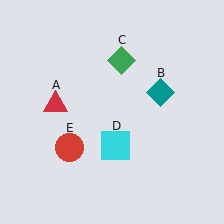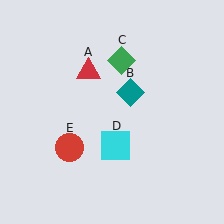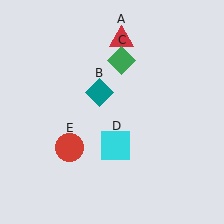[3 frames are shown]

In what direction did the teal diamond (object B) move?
The teal diamond (object B) moved left.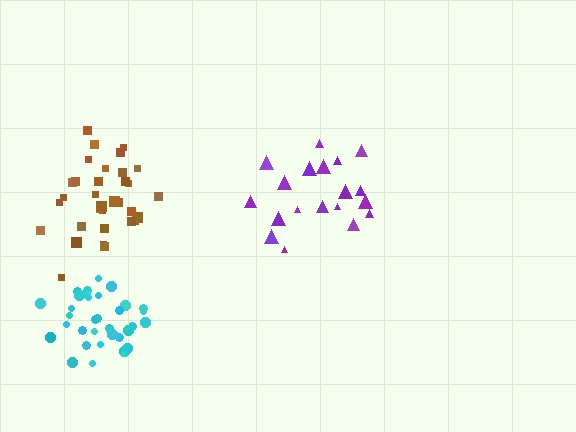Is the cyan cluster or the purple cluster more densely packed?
Cyan.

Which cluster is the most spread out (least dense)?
Purple.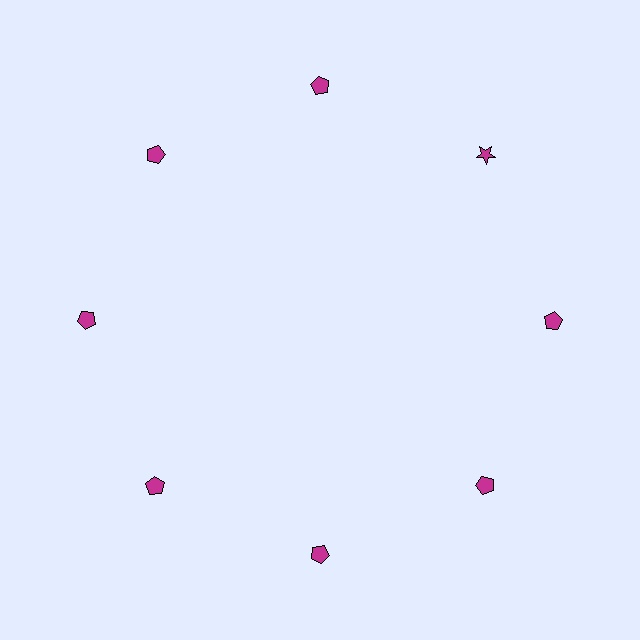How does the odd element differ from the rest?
It has a different shape: star instead of pentagon.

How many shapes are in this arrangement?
There are 8 shapes arranged in a ring pattern.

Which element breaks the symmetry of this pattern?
The magenta star at roughly the 2 o'clock position breaks the symmetry. All other shapes are magenta pentagons.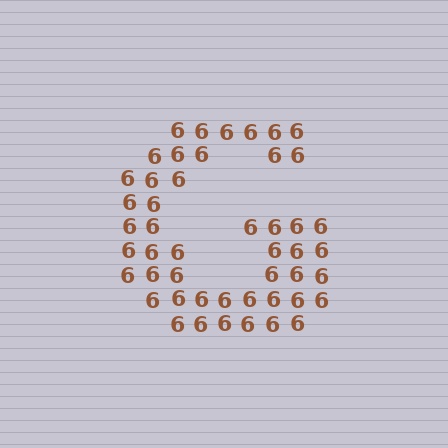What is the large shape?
The large shape is the letter G.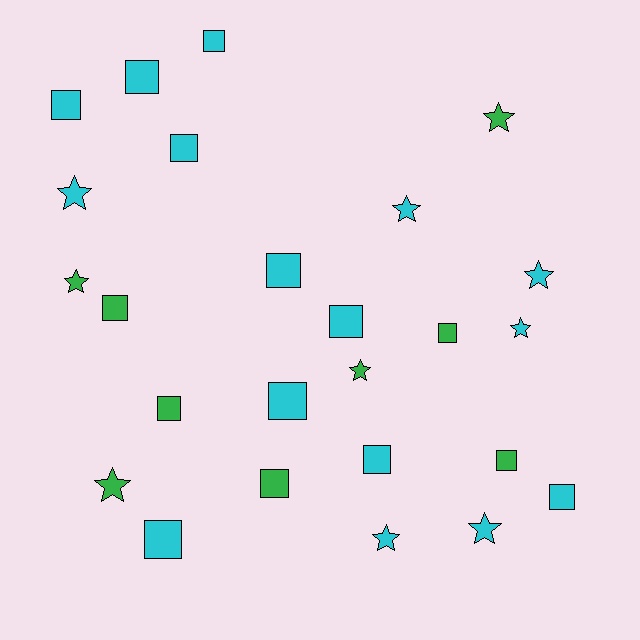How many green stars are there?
There are 4 green stars.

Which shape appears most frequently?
Square, with 15 objects.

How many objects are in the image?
There are 25 objects.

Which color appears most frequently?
Cyan, with 16 objects.